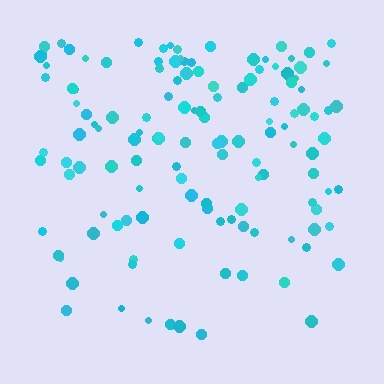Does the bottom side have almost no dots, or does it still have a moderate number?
Still a moderate number, just noticeably fewer than the top.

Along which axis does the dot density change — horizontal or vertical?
Vertical.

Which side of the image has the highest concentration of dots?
The top.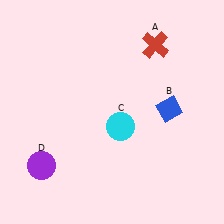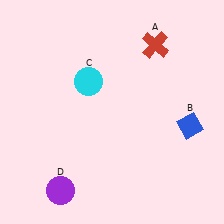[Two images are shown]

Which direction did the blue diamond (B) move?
The blue diamond (B) moved right.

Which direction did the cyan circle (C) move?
The cyan circle (C) moved up.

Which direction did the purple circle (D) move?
The purple circle (D) moved down.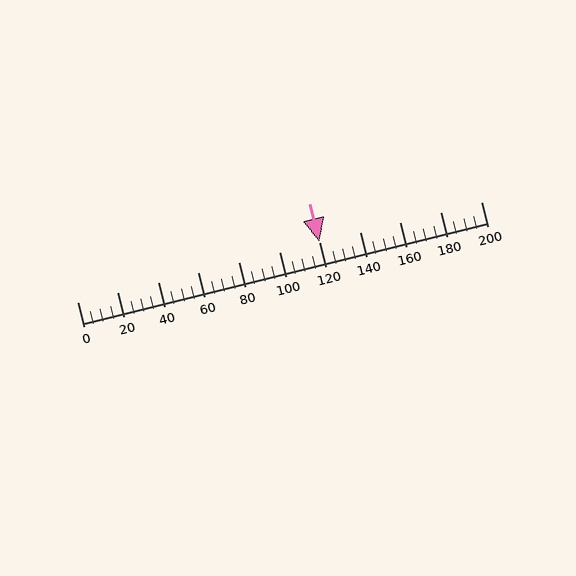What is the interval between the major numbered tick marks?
The major tick marks are spaced 20 units apart.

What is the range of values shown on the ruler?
The ruler shows values from 0 to 200.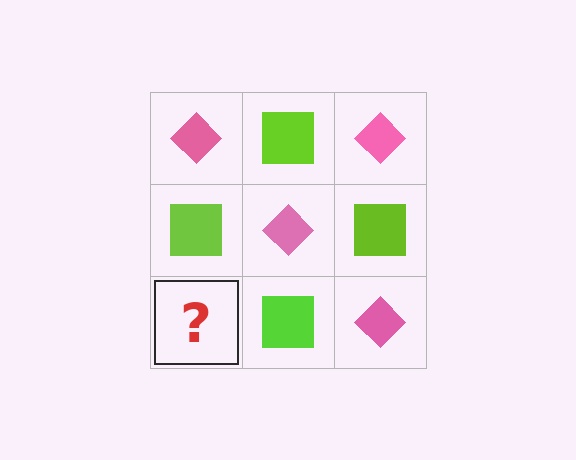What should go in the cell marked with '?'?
The missing cell should contain a pink diamond.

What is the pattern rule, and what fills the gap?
The rule is that it alternates pink diamond and lime square in a checkerboard pattern. The gap should be filled with a pink diamond.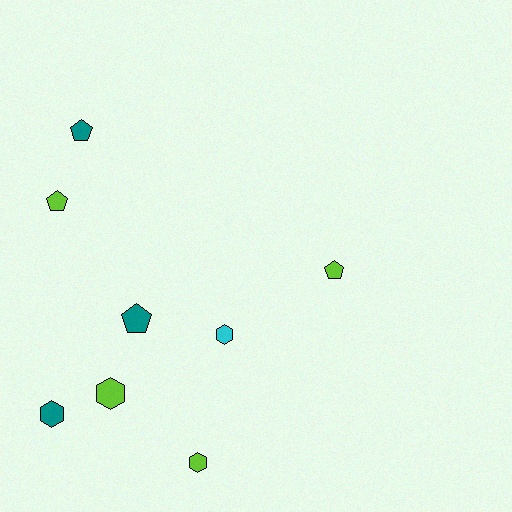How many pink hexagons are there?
There are no pink hexagons.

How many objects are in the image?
There are 8 objects.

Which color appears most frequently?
Lime, with 4 objects.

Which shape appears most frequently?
Pentagon, with 4 objects.